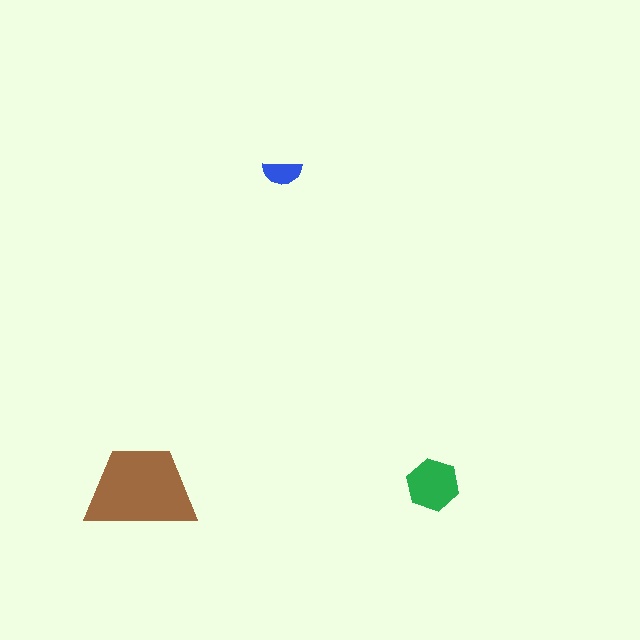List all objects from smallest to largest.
The blue semicircle, the green hexagon, the brown trapezoid.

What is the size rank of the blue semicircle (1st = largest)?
3rd.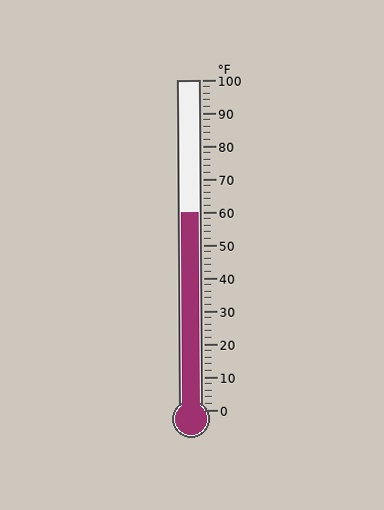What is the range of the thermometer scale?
The thermometer scale ranges from 0°F to 100°F.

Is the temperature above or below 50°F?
The temperature is above 50°F.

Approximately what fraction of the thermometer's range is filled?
The thermometer is filled to approximately 60% of its range.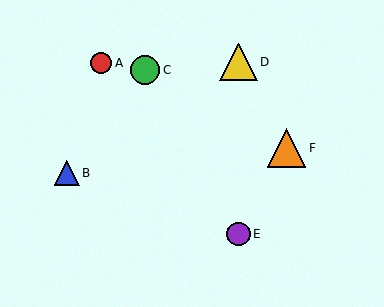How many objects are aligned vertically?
2 objects (D, E) are aligned vertically.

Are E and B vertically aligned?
No, E is at x≈239 and B is at x≈67.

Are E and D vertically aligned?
Yes, both are at x≈239.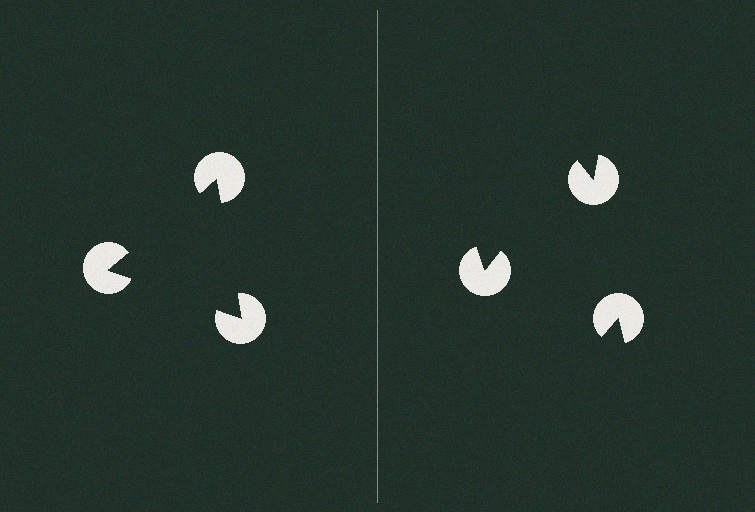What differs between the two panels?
The pac-man discs are positioned identically on both sides; only the wedge orientations differ. On the left they align to a triangle; on the right they are misaligned.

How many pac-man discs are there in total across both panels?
6 — 3 on each side.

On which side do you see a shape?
An illusory triangle appears on the left side. On the right side the wedge cuts are rotated, so no coherent shape forms.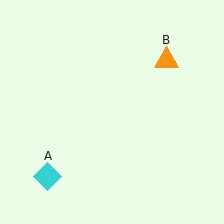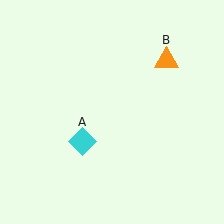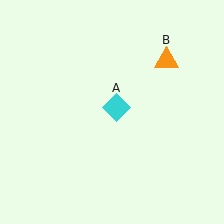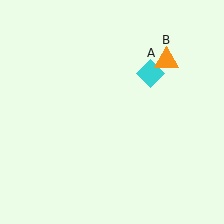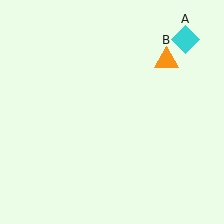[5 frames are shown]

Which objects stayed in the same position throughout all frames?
Orange triangle (object B) remained stationary.